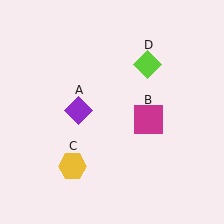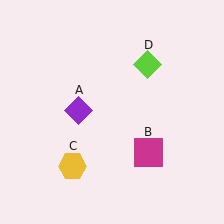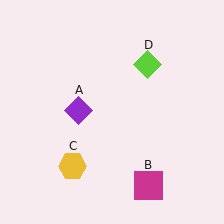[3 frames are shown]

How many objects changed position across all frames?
1 object changed position: magenta square (object B).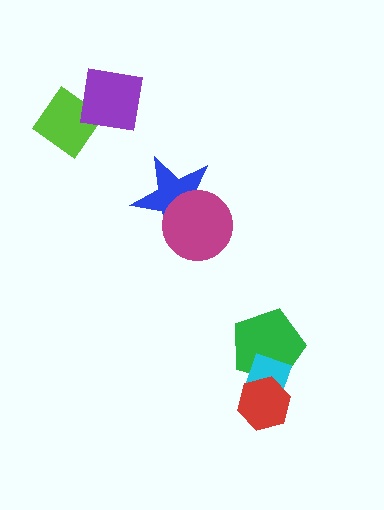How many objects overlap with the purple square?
0 objects overlap with the purple square.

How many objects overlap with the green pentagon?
2 objects overlap with the green pentagon.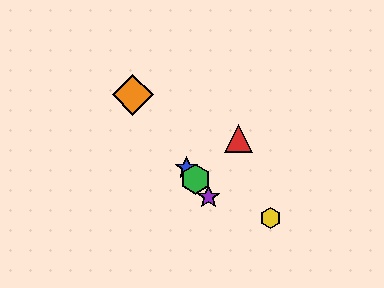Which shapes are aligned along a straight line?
The blue star, the green hexagon, the purple star, the orange diamond are aligned along a straight line.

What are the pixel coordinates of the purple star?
The purple star is at (208, 197).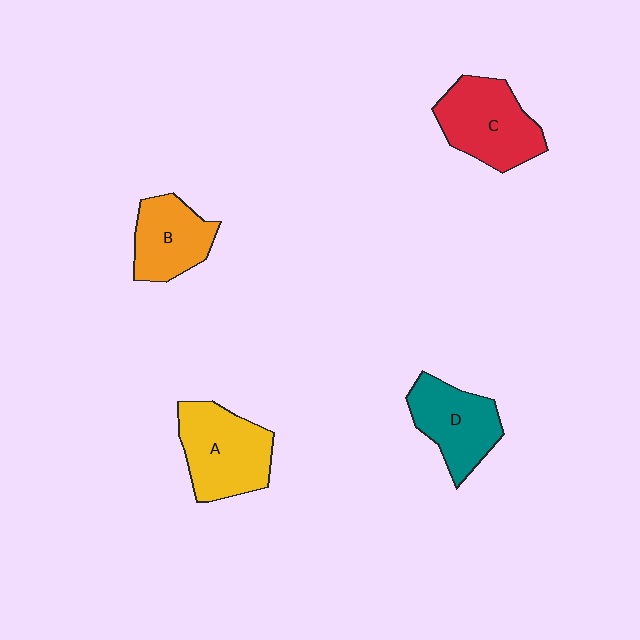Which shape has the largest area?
Shape A (yellow).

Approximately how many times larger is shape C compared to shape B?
Approximately 1.3 times.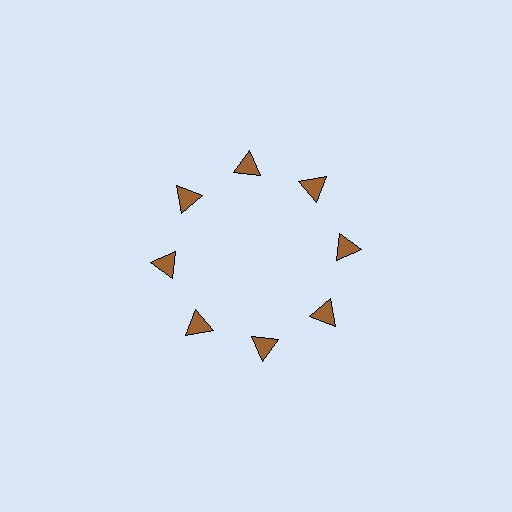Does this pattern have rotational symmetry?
Yes, this pattern has 8-fold rotational symmetry. It looks the same after rotating 45 degrees around the center.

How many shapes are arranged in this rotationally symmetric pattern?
There are 8 shapes, arranged in 8 groups of 1.